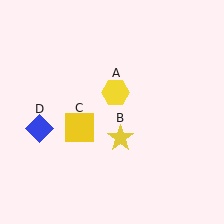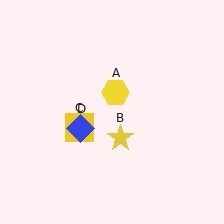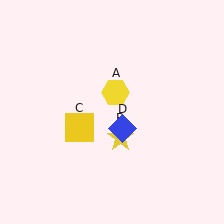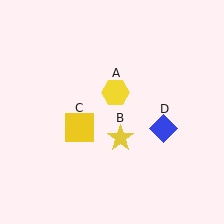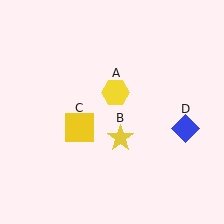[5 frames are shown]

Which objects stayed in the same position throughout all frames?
Yellow hexagon (object A) and yellow star (object B) and yellow square (object C) remained stationary.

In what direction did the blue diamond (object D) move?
The blue diamond (object D) moved right.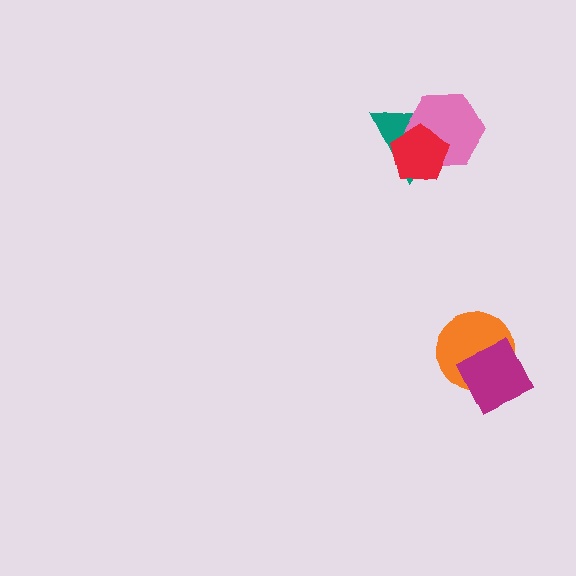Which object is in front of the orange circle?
The magenta diamond is in front of the orange circle.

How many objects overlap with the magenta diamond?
1 object overlaps with the magenta diamond.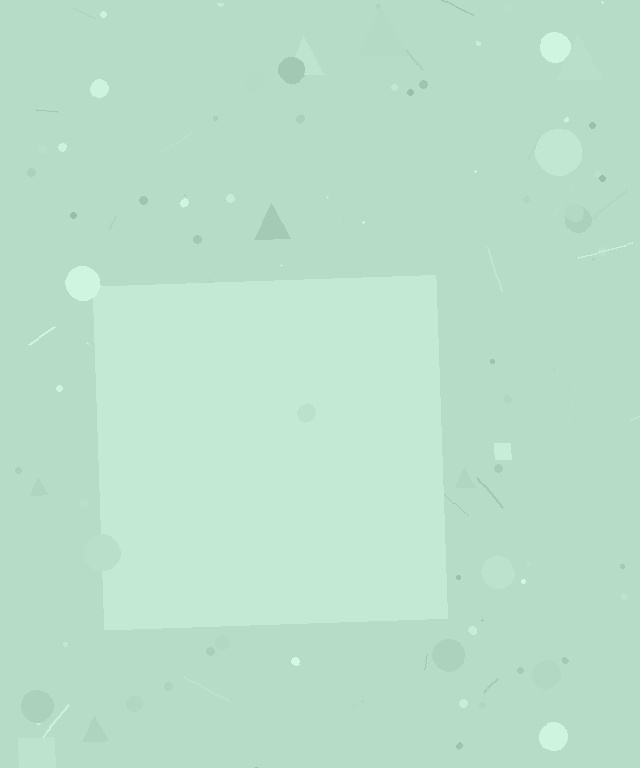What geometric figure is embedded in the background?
A square is embedded in the background.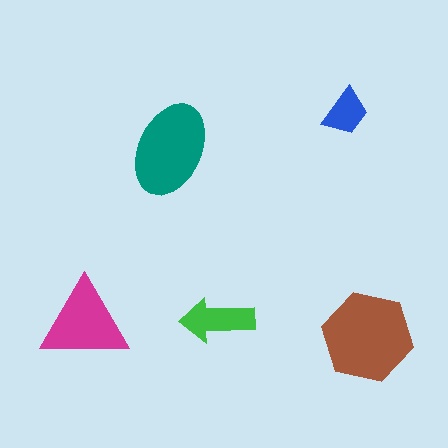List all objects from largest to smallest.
The brown hexagon, the teal ellipse, the magenta triangle, the green arrow, the blue trapezoid.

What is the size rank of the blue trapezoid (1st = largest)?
5th.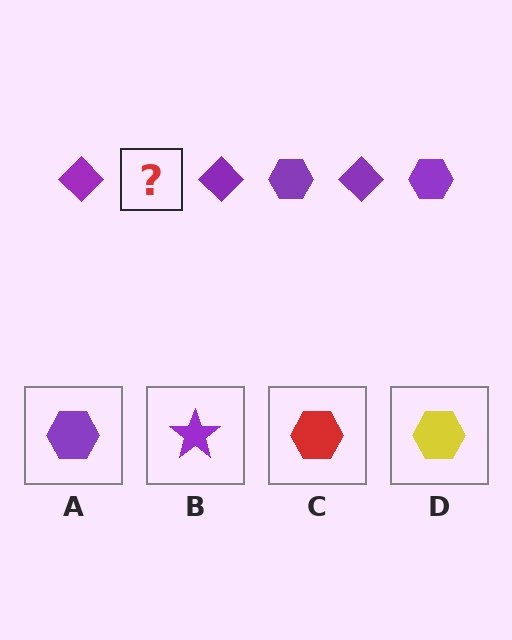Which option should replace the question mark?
Option A.